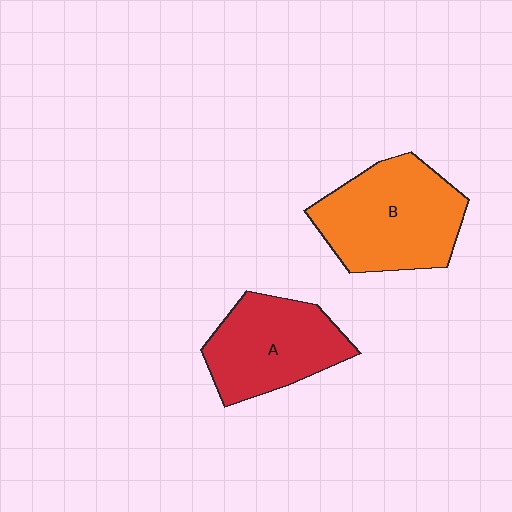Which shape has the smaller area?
Shape A (red).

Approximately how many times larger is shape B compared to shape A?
Approximately 1.2 times.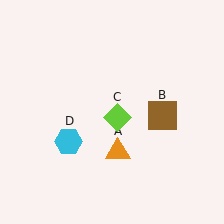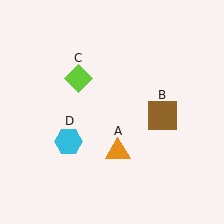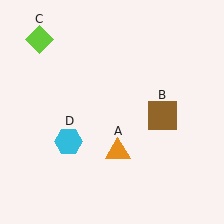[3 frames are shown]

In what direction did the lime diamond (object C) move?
The lime diamond (object C) moved up and to the left.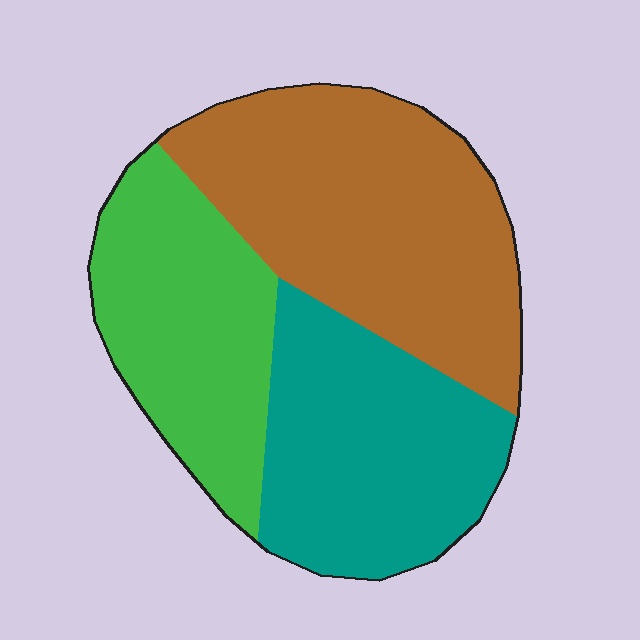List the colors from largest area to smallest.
From largest to smallest: brown, teal, green.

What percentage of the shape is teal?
Teal covers about 30% of the shape.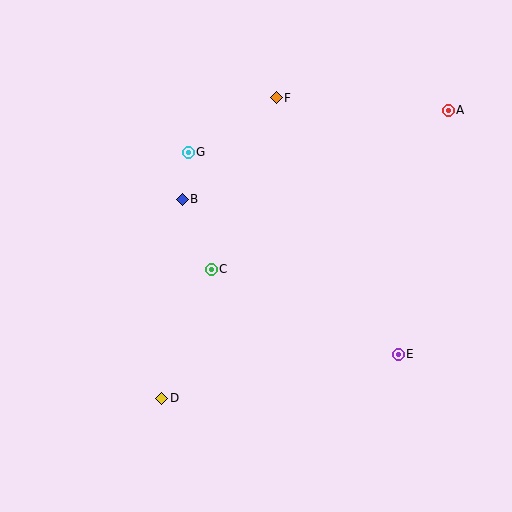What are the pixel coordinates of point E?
Point E is at (398, 354).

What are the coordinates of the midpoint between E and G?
The midpoint between E and G is at (293, 253).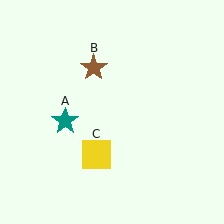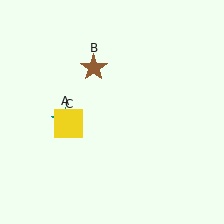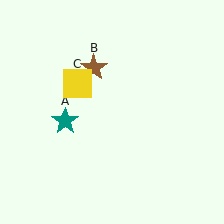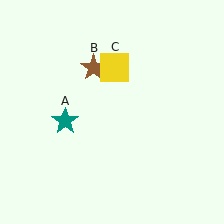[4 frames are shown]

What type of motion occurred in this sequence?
The yellow square (object C) rotated clockwise around the center of the scene.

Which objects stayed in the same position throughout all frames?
Teal star (object A) and brown star (object B) remained stationary.